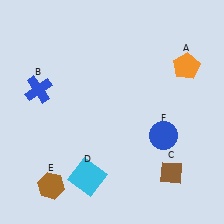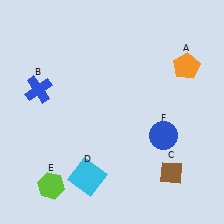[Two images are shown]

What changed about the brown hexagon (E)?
In Image 1, E is brown. In Image 2, it changed to lime.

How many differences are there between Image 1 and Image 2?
There is 1 difference between the two images.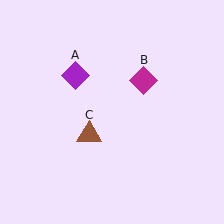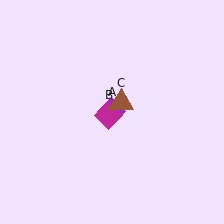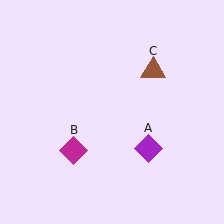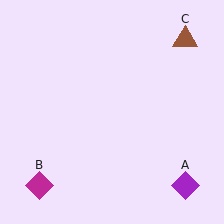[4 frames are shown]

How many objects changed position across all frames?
3 objects changed position: purple diamond (object A), magenta diamond (object B), brown triangle (object C).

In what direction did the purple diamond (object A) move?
The purple diamond (object A) moved down and to the right.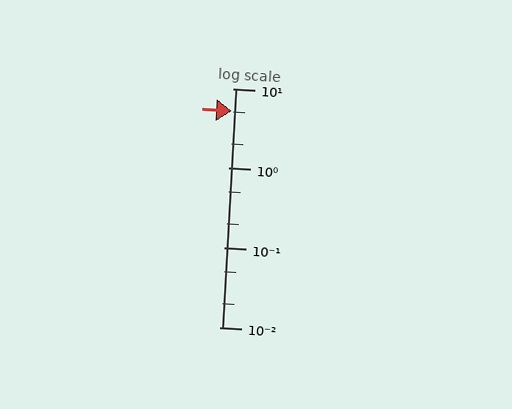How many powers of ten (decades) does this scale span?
The scale spans 3 decades, from 0.01 to 10.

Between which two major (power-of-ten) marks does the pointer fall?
The pointer is between 1 and 10.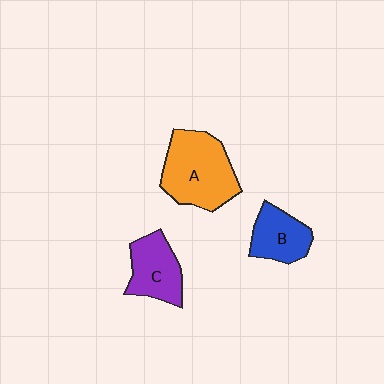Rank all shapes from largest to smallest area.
From largest to smallest: A (orange), C (purple), B (blue).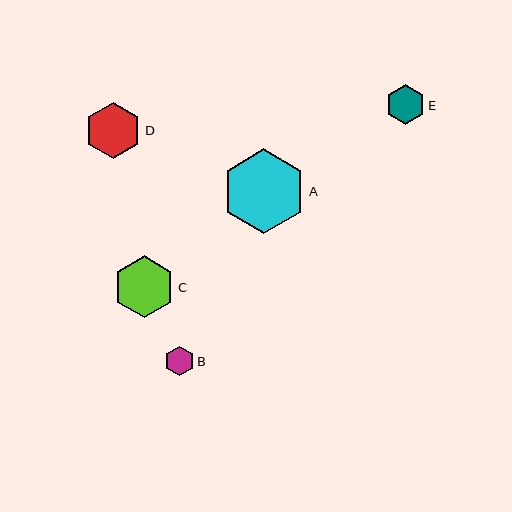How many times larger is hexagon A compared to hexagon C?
Hexagon A is approximately 1.4 times the size of hexagon C.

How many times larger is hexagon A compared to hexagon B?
Hexagon A is approximately 2.9 times the size of hexagon B.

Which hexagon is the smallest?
Hexagon B is the smallest with a size of approximately 29 pixels.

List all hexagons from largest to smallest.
From largest to smallest: A, C, D, E, B.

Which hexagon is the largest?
Hexagon A is the largest with a size of approximately 85 pixels.